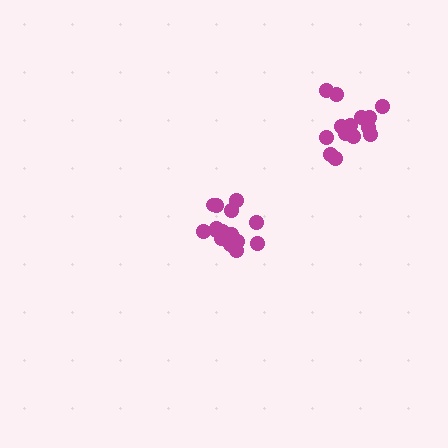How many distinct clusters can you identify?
There are 2 distinct clusters.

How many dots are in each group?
Group 1: 15 dots, Group 2: 16 dots (31 total).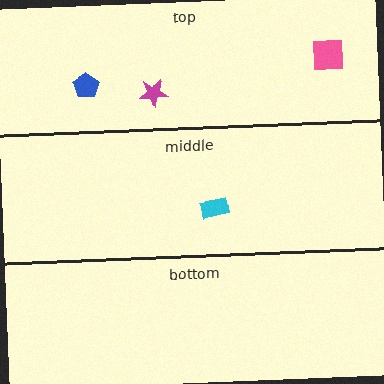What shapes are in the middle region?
The cyan rectangle.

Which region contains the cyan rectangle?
The middle region.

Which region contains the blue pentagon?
The top region.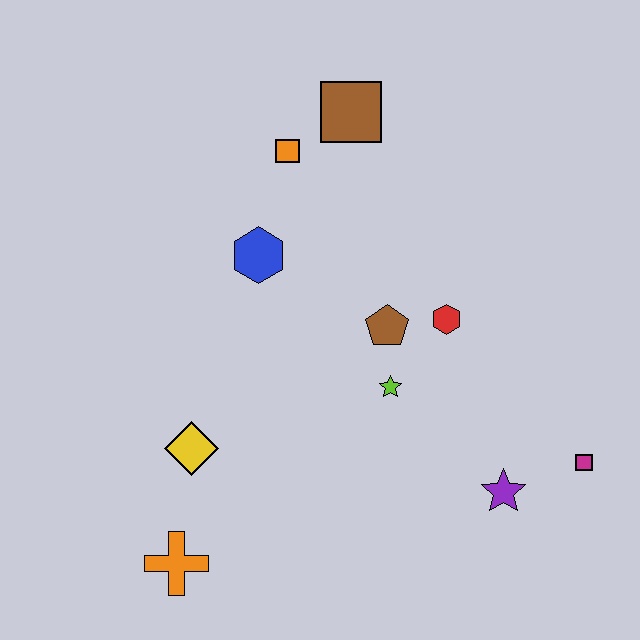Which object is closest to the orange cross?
The yellow diamond is closest to the orange cross.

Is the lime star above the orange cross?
Yes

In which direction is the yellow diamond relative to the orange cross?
The yellow diamond is above the orange cross.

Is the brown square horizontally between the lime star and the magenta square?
No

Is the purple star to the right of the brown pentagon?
Yes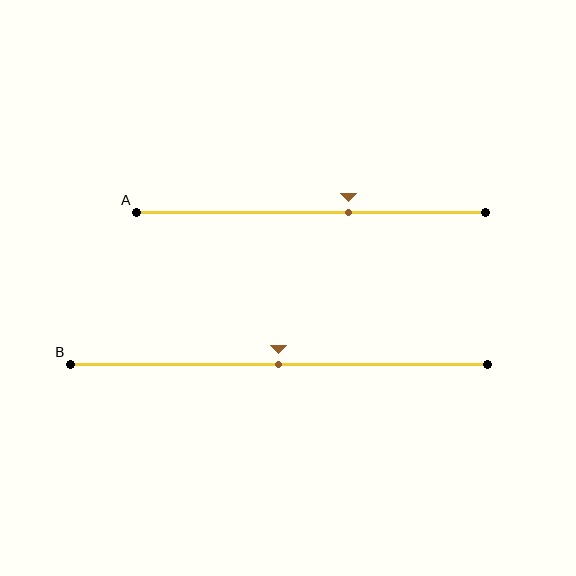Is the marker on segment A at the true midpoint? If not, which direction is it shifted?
No, the marker on segment A is shifted to the right by about 11% of the segment length.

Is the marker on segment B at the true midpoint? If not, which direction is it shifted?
Yes, the marker on segment B is at the true midpoint.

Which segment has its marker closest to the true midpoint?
Segment B has its marker closest to the true midpoint.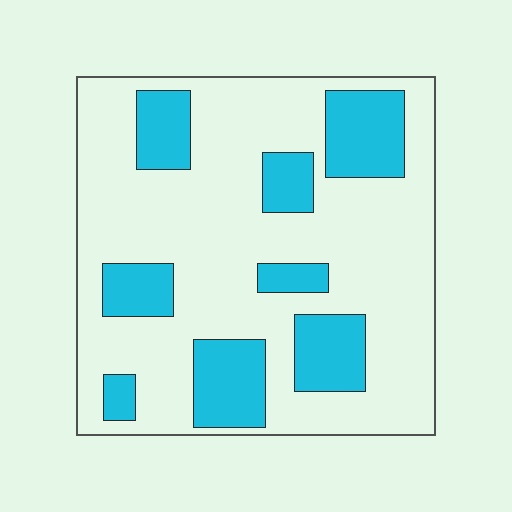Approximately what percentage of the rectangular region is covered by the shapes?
Approximately 25%.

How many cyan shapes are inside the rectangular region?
8.